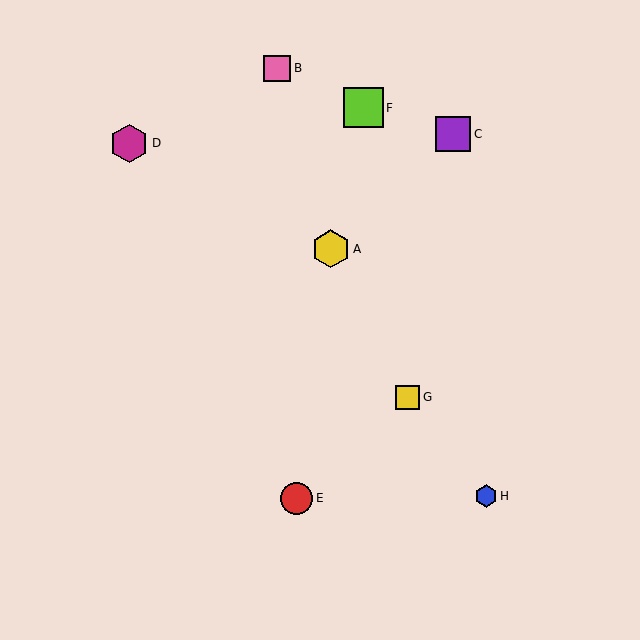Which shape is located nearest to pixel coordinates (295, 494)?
The red circle (labeled E) at (297, 498) is nearest to that location.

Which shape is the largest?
The lime square (labeled F) is the largest.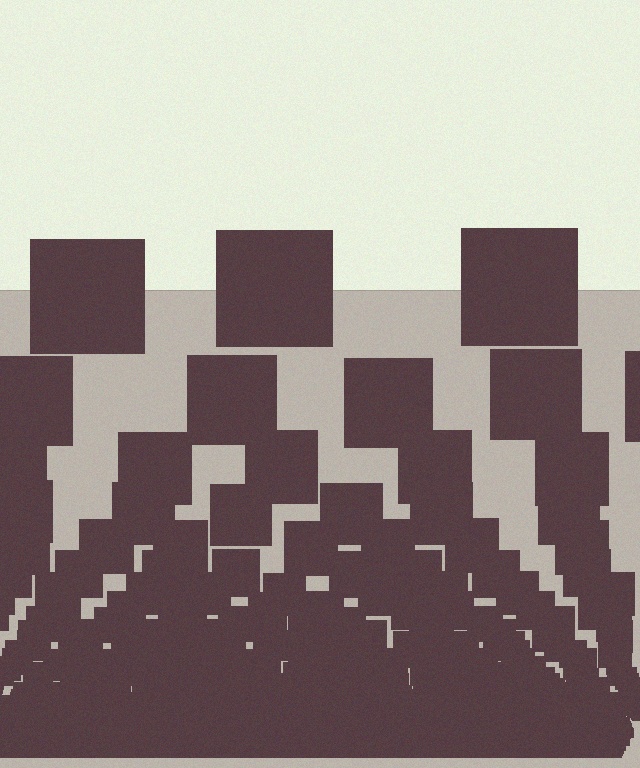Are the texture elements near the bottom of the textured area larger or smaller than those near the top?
Smaller. The gradient is inverted — elements near the bottom are smaller and denser.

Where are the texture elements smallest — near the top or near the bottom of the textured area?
Near the bottom.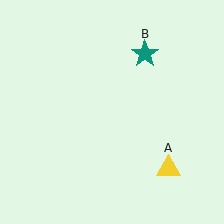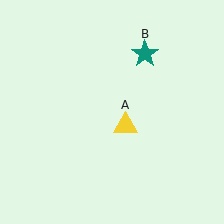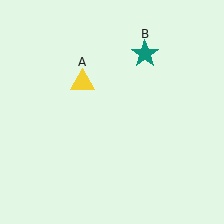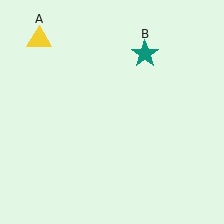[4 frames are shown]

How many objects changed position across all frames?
1 object changed position: yellow triangle (object A).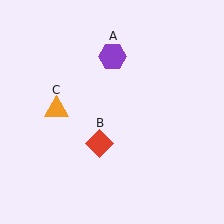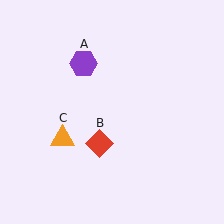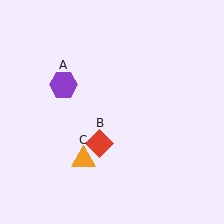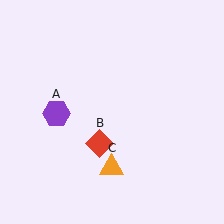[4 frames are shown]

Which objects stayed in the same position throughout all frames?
Red diamond (object B) remained stationary.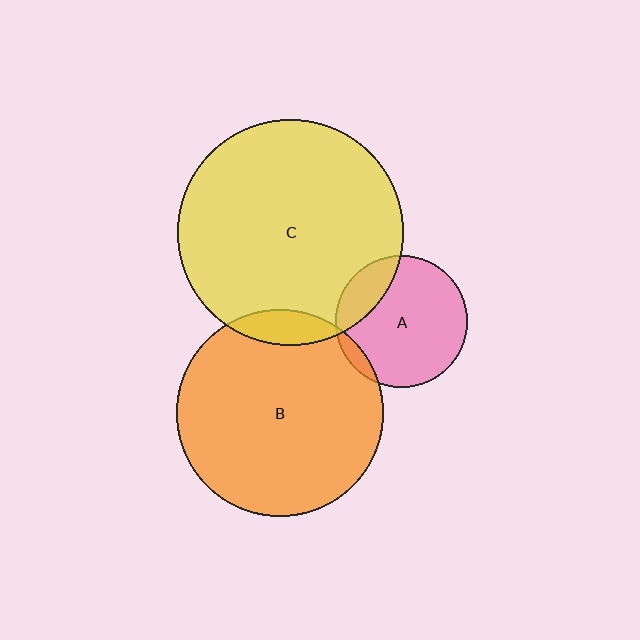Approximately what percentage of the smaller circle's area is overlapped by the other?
Approximately 20%.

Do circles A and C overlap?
Yes.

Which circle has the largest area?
Circle C (yellow).